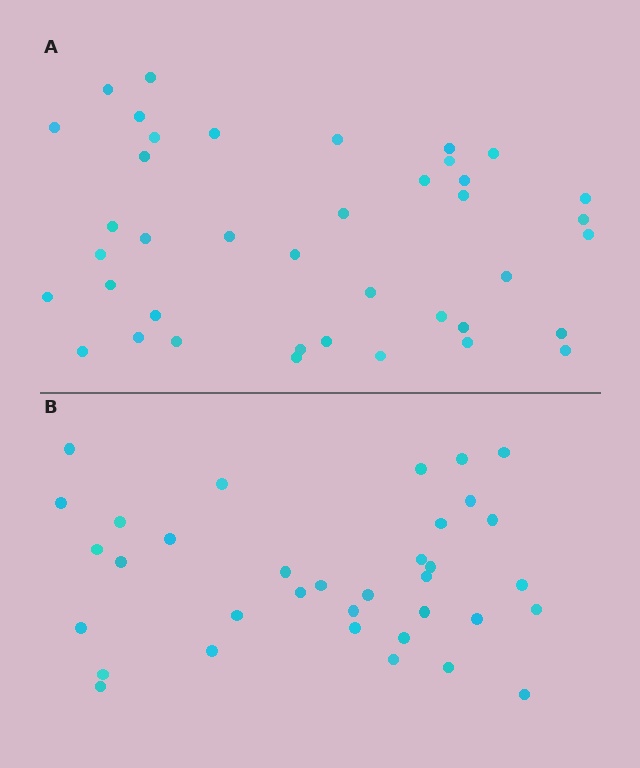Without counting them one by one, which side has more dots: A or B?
Region A (the top region) has more dots.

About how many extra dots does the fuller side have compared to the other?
Region A has about 5 more dots than region B.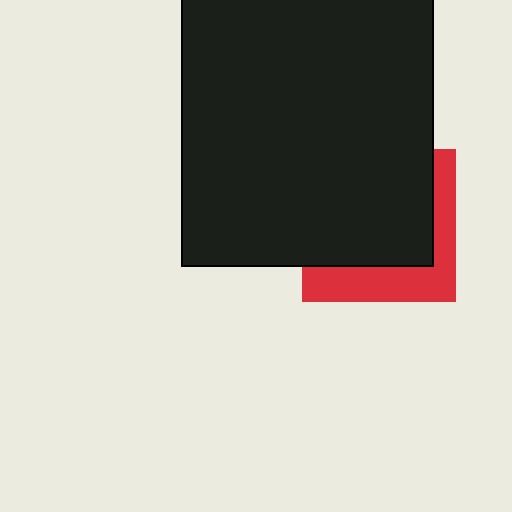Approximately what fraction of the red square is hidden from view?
Roughly 67% of the red square is hidden behind the black rectangle.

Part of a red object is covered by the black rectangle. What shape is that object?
It is a square.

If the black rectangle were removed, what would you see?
You would see the complete red square.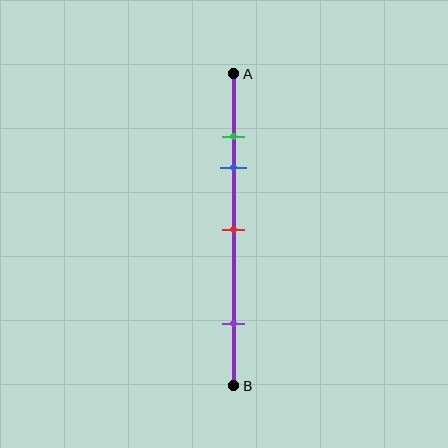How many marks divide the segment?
There are 4 marks dividing the segment.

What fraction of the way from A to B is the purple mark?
The purple mark is approximately 80% (0.8) of the way from A to B.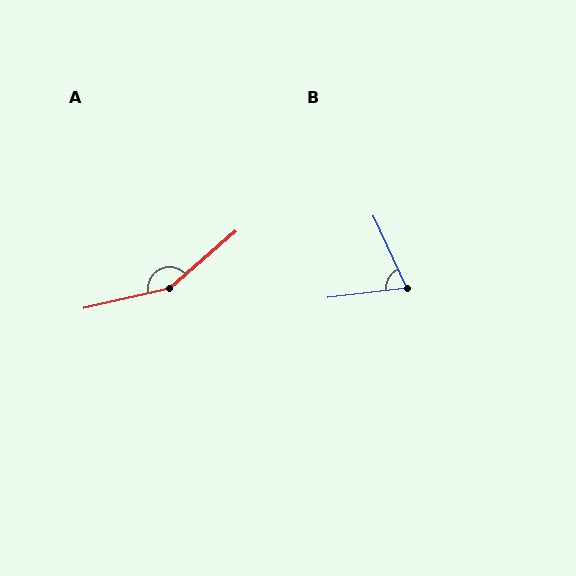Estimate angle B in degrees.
Approximately 72 degrees.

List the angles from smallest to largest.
B (72°), A (152°).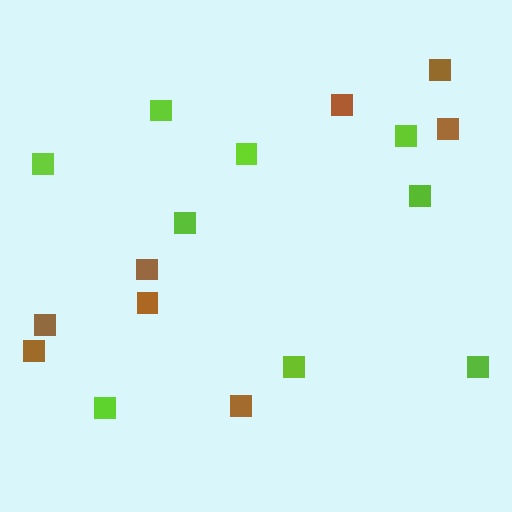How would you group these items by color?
There are 2 groups: one group of lime squares (9) and one group of brown squares (8).